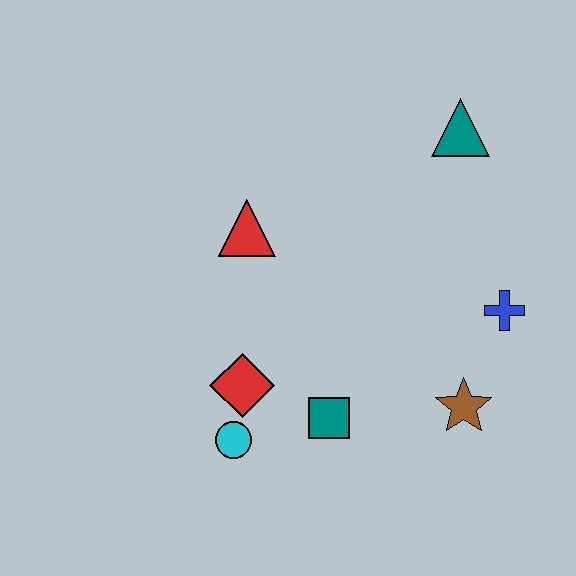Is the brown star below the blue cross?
Yes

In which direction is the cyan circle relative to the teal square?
The cyan circle is to the left of the teal square.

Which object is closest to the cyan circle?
The red diamond is closest to the cyan circle.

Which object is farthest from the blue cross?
The cyan circle is farthest from the blue cross.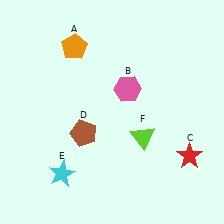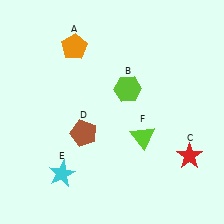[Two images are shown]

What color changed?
The hexagon (B) changed from pink in Image 1 to lime in Image 2.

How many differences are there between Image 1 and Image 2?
There is 1 difference between the two images.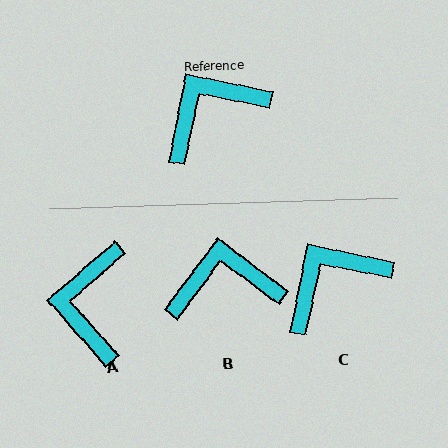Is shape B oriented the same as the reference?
No, it is off by about 26 degrees.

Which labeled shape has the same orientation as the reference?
C.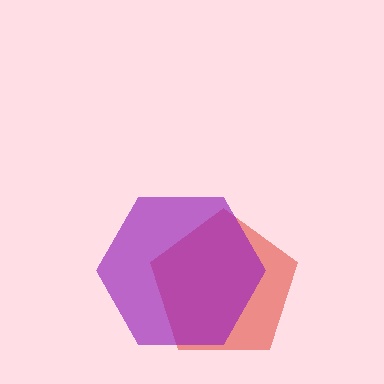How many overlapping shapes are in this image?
There are 2 overlapping shapes in the image.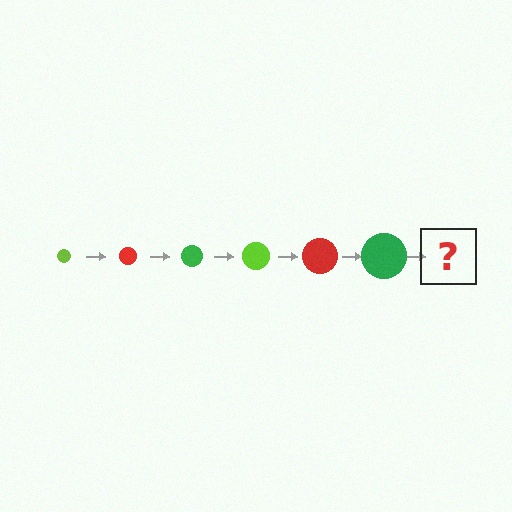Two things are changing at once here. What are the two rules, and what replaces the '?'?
The two rules are that the circle grows larger each step and the color cycles through lime, red, and green. The '?' should be a lime circle, larger than the previous one.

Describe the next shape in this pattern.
It should be a lime circle, larger than the previous one.